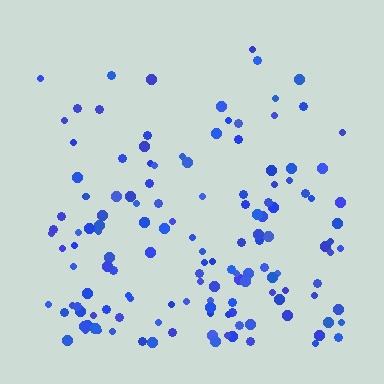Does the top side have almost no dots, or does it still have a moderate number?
Still a moderate number, just noticeably fewer than the bottom.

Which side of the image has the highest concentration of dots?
The bottom.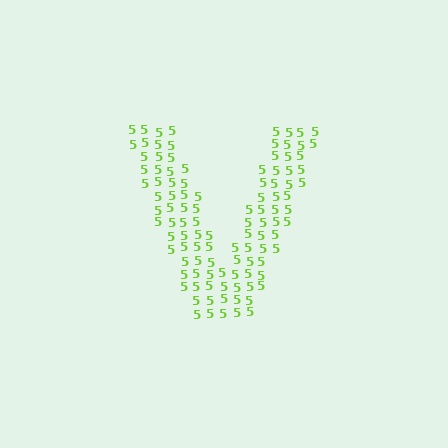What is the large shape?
The large shape is the letter V.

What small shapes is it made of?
It is made of small digit 5's.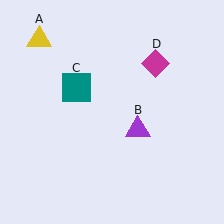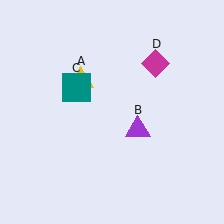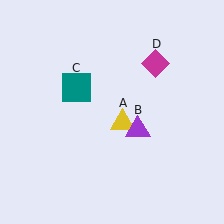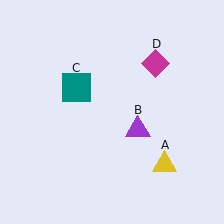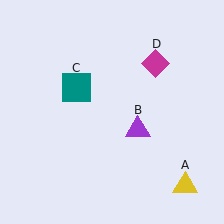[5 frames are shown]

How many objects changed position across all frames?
1 object changed position: yellow triangle (object A).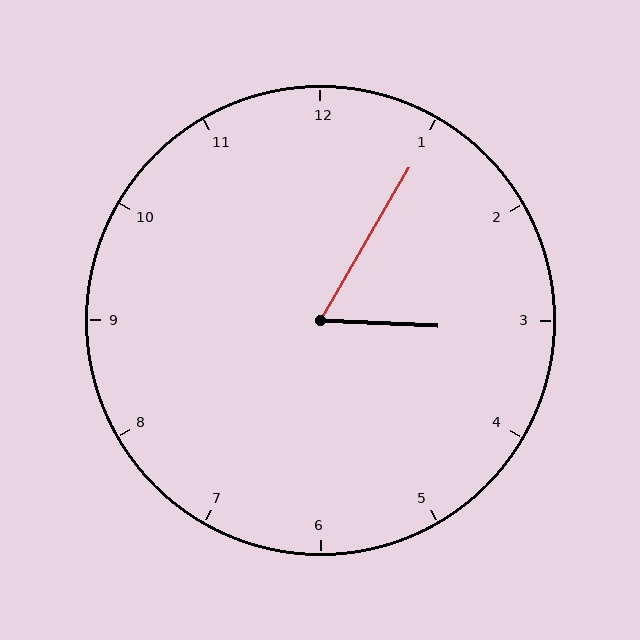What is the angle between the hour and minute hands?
Approximately 62 degrees.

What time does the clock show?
3:05.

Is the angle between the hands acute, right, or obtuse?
It is acute.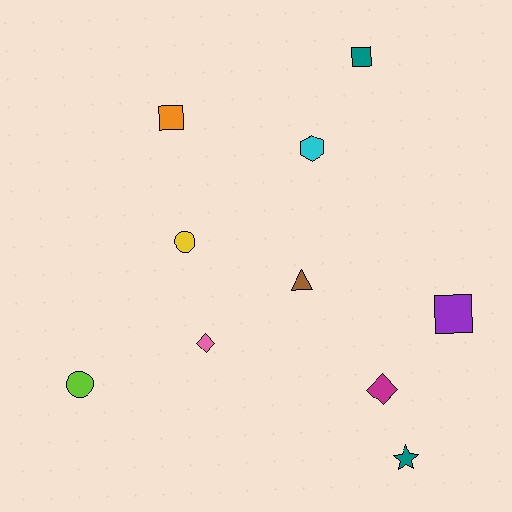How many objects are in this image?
There are 10 objects.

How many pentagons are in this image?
There are no pentagons.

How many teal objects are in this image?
There are 2 teal objects.